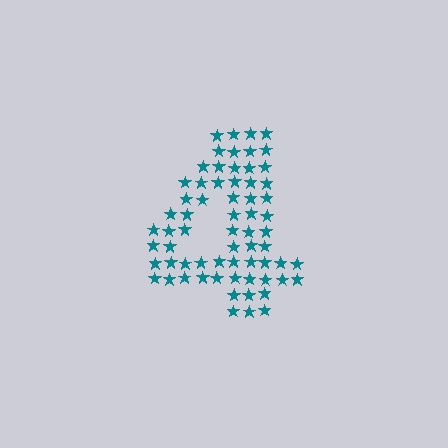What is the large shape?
The large shape is the digit 4.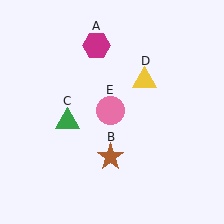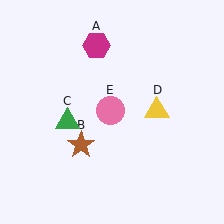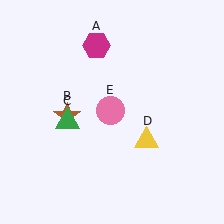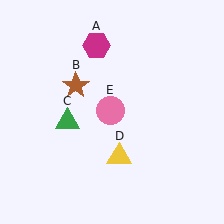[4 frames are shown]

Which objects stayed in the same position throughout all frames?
Magenta hexagon (object A) and green triangle (object C) and pink circle (object E) remained stationary.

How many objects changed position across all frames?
2 objects changed position: brown star (object B), yellow triangle (object D).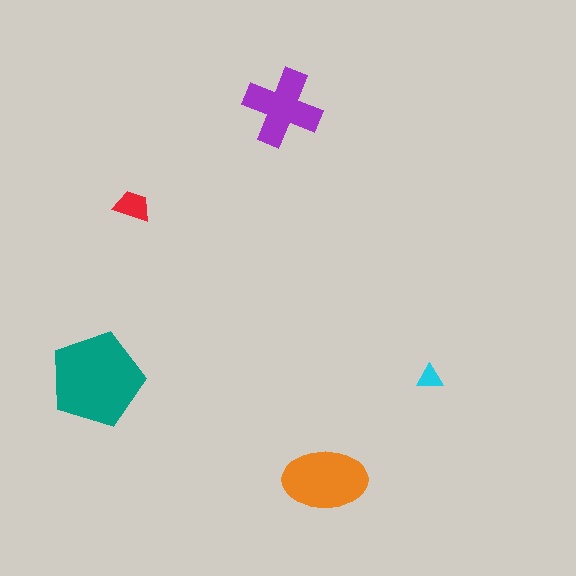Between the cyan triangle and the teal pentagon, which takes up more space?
The teal pentagon.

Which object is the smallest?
The cyan triangle.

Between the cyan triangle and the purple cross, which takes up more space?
The purple cross.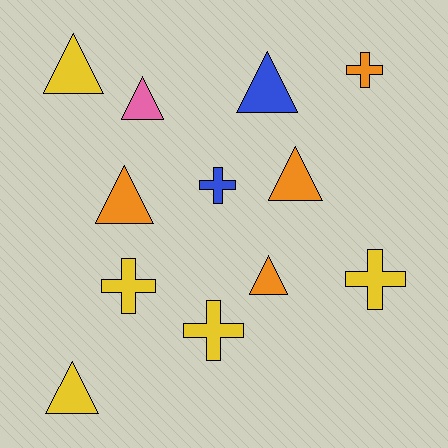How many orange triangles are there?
There are 3 orange triangles.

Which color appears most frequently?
Yellow, with 5 objects.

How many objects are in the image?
There are 12 objects.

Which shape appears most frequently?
Triangle, with 7 objects.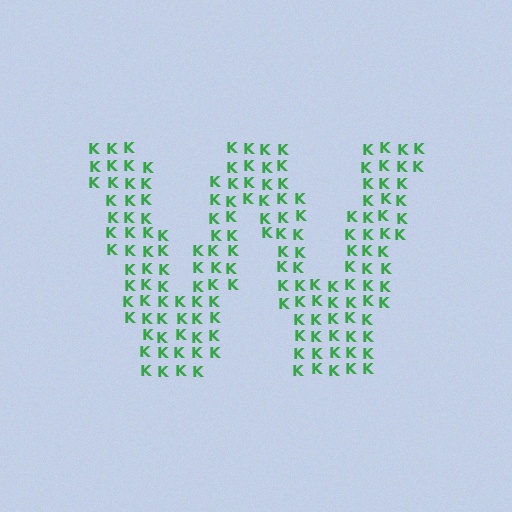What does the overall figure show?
The overall figure shows the letter W.